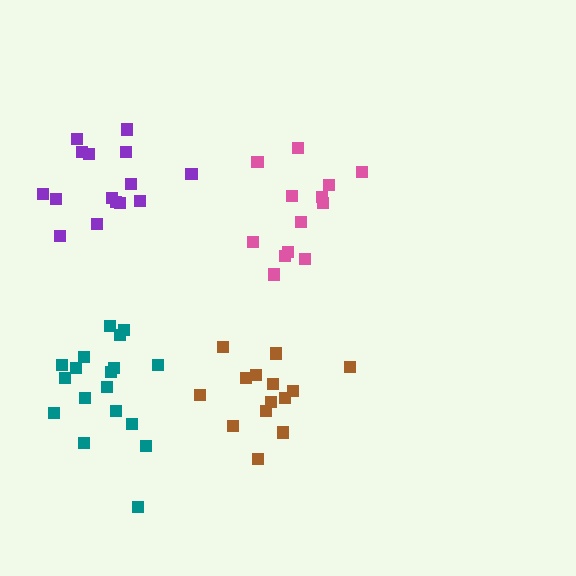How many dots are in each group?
Group 1: 14 dots, Group 2: 13 dots, Group 3: 15 dots, Group 4: 18 dots (60 total).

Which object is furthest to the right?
The pink cluster is rightmost.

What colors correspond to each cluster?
The clusters are colored: brown, pink, purple, teal.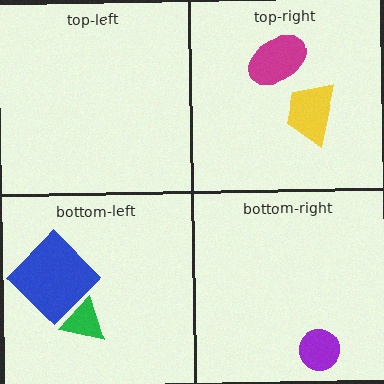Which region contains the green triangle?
The bottom-left region.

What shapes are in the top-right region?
The yellow trapezoid, the magenta ellipse.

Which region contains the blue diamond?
The bottom-left region.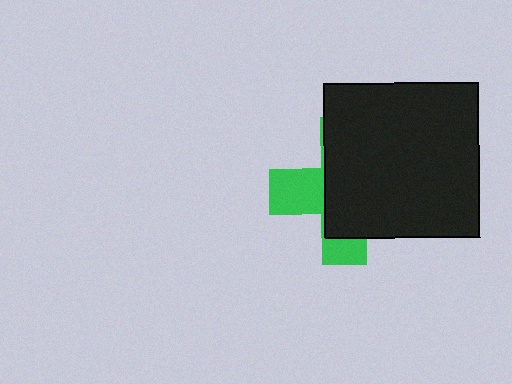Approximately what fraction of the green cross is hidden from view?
Roughly 67% of the green cross is hidden behind the black square.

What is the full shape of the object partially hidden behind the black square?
The partially hidden object is a green cross.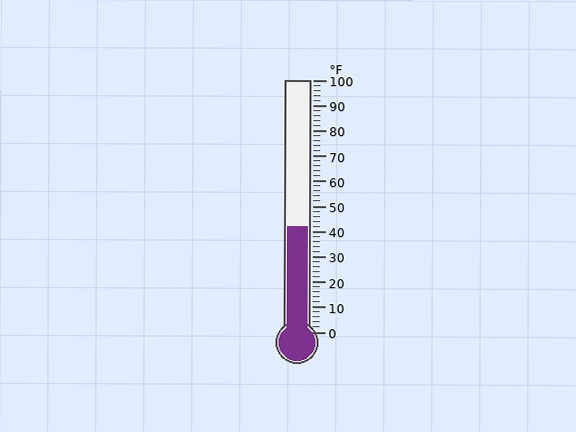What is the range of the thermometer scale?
The thermometer scale ranges from 0°F to 100°F.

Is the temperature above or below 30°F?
The temperature is above 30°F.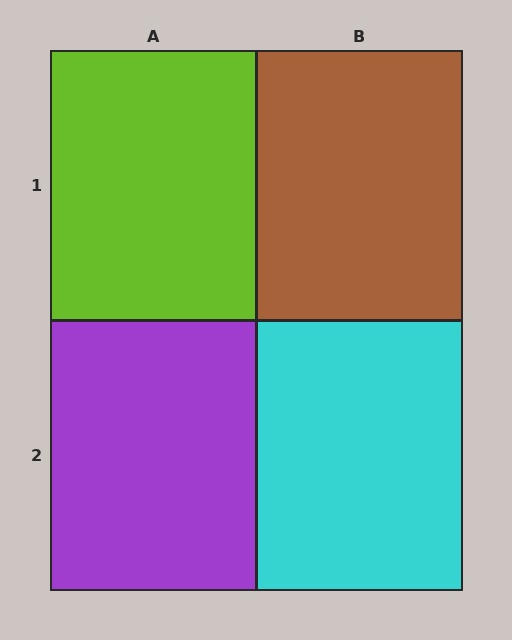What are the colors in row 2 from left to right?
Purple, cyan.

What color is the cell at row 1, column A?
Lime.